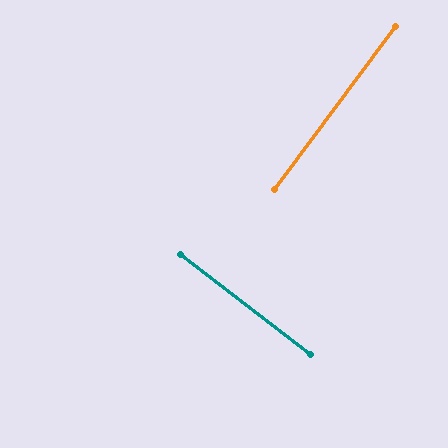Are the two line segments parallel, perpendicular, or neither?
Perpendicular — they meet at approximately 89°.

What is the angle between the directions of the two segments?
Approximately 89 degrees.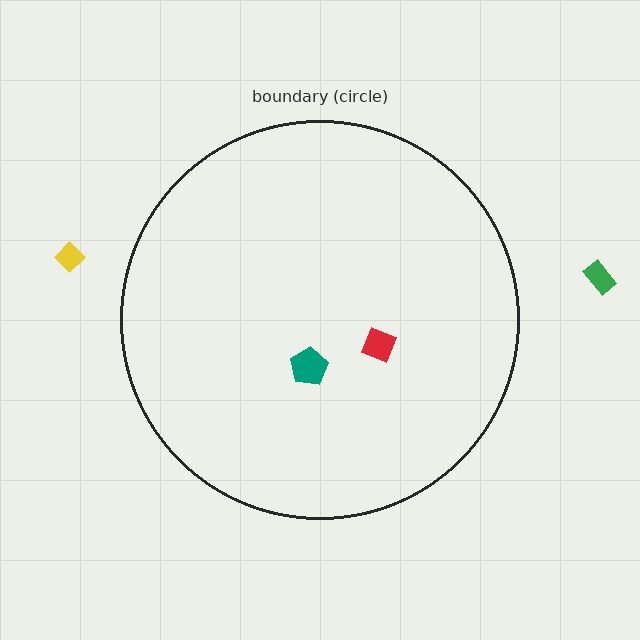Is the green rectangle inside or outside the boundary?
Outside.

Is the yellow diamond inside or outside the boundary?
Outside.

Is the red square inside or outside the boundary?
Inside.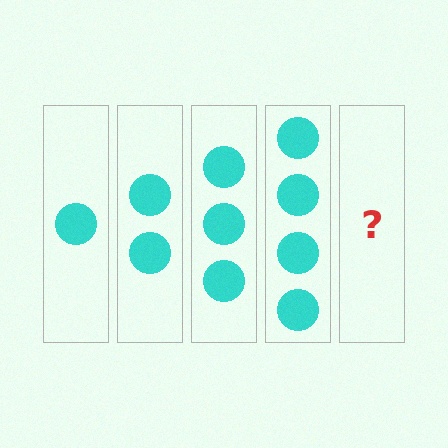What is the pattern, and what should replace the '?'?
The pattern is that each step adds one more circle. The '?' should be 5 circles.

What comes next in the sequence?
The next element should be 5 circles.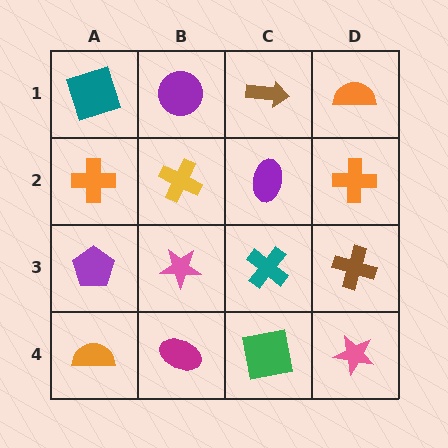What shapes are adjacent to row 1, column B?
A yellow cross (row 2, column B), a teal square (row 1, column A), a brown arrow (row 1, column C).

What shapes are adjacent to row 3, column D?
An orange cross (row 2, column D), a pink star (row 4, column D), a teal cross (row 3, column C).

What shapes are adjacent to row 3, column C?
A purple ellipse (row 2, column C), a green square (row 4, column C), a pink star (row 3, column B), a brown cross (row 3, column D).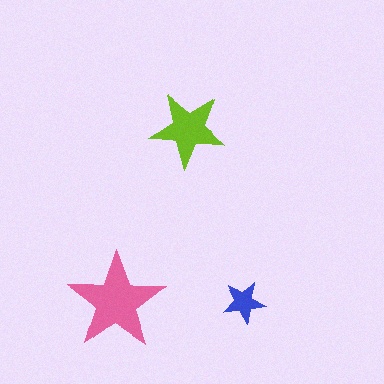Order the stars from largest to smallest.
the pink one, the lime one, the blue one.